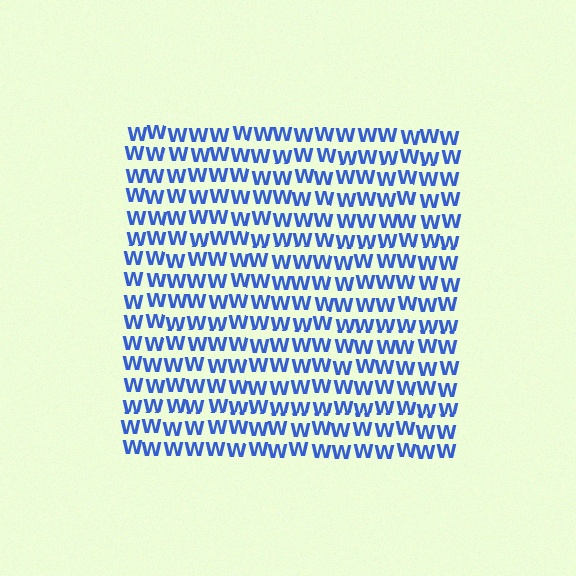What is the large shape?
The large shape is a square.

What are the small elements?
The small elements are letter W's.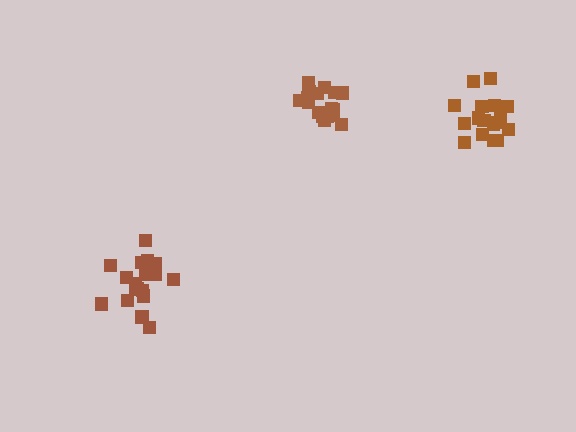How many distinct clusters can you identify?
There are 3 distinct clusters.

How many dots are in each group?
Group 1: 19 dots, Group 2: 17 dots, Group 3: 17 dots (53 total).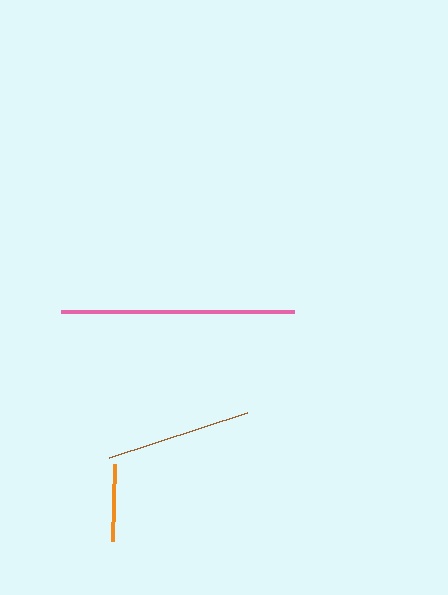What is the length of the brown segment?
The brown segment is approximately 145 pixels long.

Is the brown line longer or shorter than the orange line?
The brown line is longer than the orange line.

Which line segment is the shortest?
The orange line is the shortest at approximately 78 pixels.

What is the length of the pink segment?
The pink segment is approximately 233 pixels long.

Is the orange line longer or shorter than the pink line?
The pink line is longer than the orange line.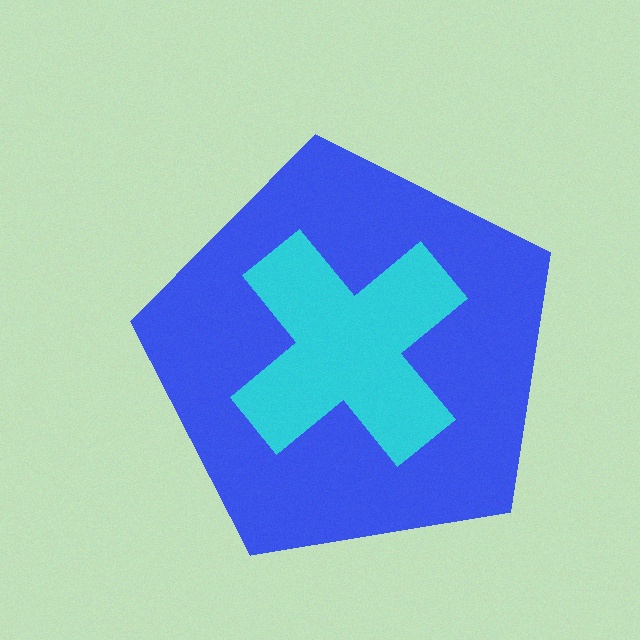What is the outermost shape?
The blue pentagon.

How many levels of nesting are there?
2.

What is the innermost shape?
The cyan cross.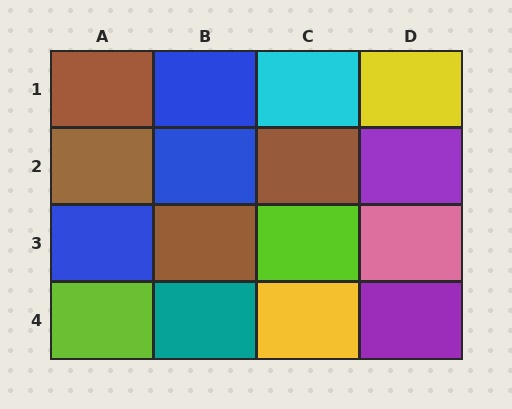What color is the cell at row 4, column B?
Teal.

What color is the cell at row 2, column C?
Brown.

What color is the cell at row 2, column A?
Brown.